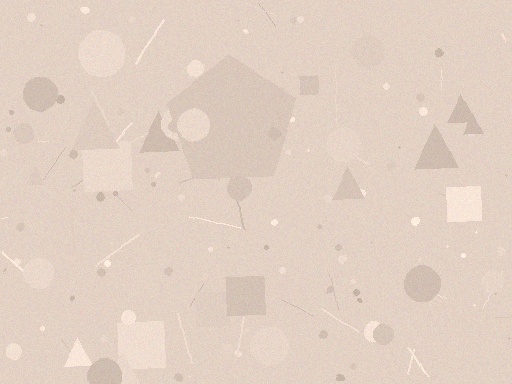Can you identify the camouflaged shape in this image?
The camouflaged shape is a pentagon.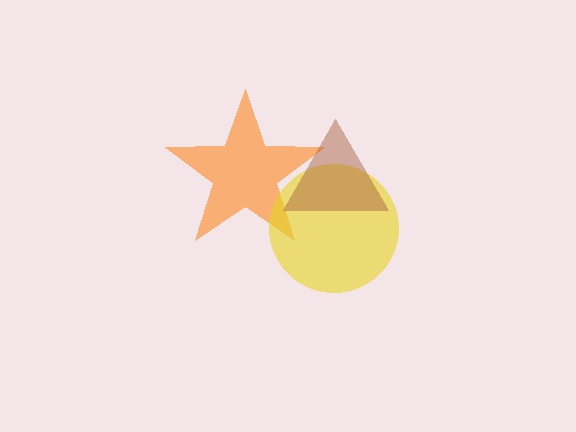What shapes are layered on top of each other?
The layered shapes are: an orange star, a yellow circle, a brown triangle.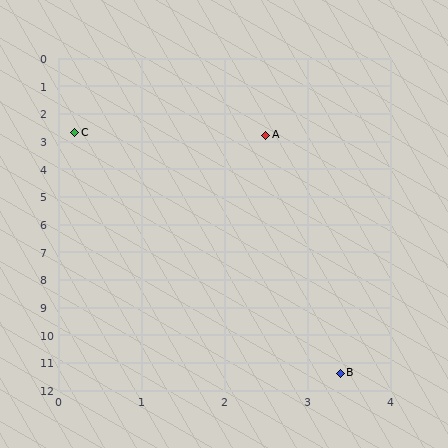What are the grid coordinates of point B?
Point B is at approximately (3.4, 11.4).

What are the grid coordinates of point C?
Point C is at approximately (0.2, 2.7).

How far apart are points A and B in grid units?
Points A and B are about 8.6 grid units apart.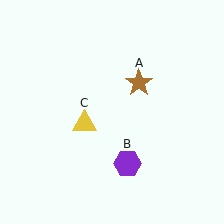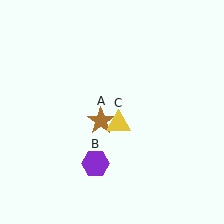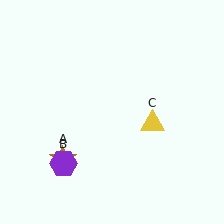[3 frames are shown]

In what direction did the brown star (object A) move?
The brown star (object A) moved down and to the left.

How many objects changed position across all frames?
3 objects changed position: brown star (object A), purple hexagon (object B), yellow triangle (object C).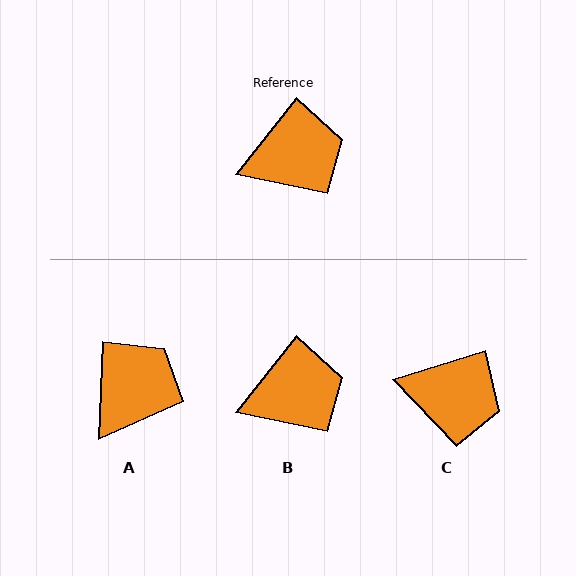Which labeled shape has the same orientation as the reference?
B.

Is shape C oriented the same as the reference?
No, it is off by about 35 degrees.